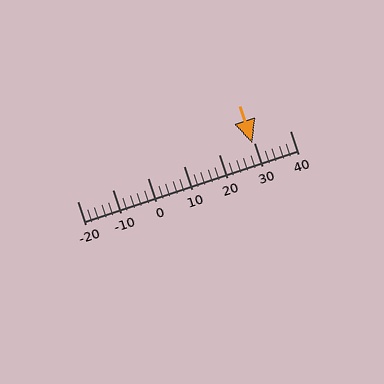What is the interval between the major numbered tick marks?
The major tick marks are spaced 10 units apart.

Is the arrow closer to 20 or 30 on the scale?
The arrow is closer to 30.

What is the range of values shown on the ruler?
The ruler shows values from -20 to 40.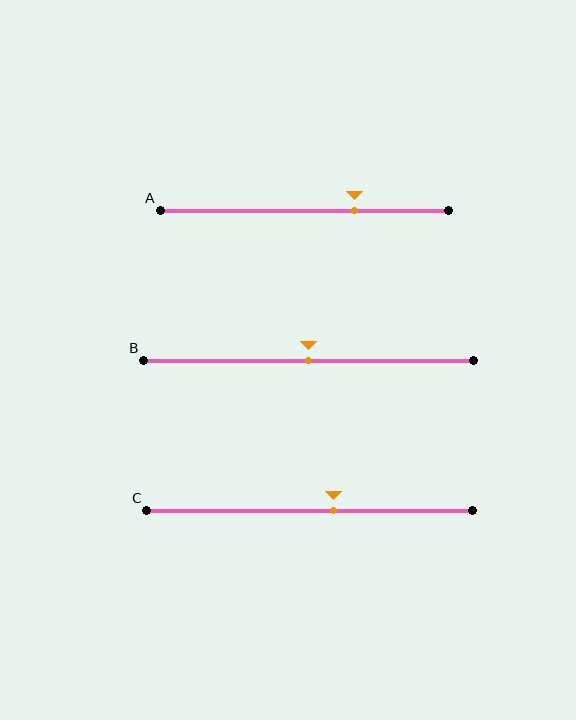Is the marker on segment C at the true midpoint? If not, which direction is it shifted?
No, the marker on segment C is shifted to the right by about 7% of the segment length.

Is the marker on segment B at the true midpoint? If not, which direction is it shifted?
Yes, the marker on segment B is at the true midpoint.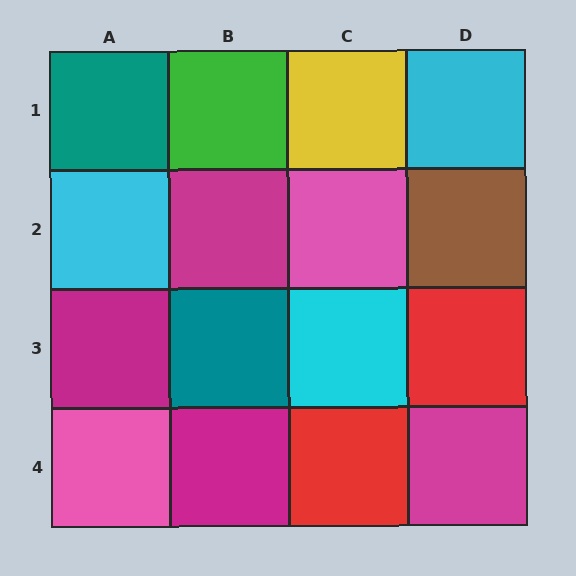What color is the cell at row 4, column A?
Pink.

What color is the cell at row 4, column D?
Magenta.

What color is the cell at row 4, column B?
Magenta.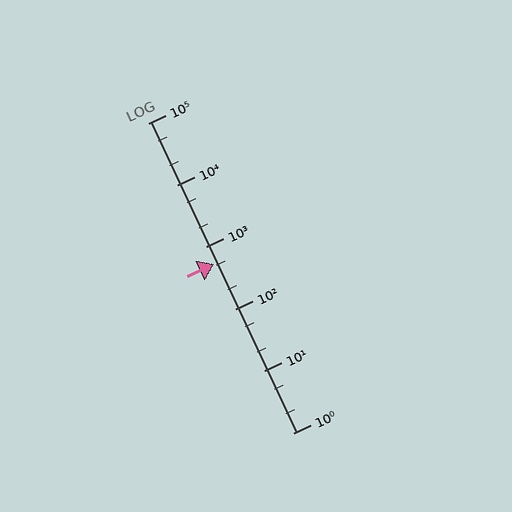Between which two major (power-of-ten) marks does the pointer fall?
The pointer is between 100 and 1000.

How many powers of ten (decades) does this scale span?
The scale spans 5 decades, from 1 to 100000.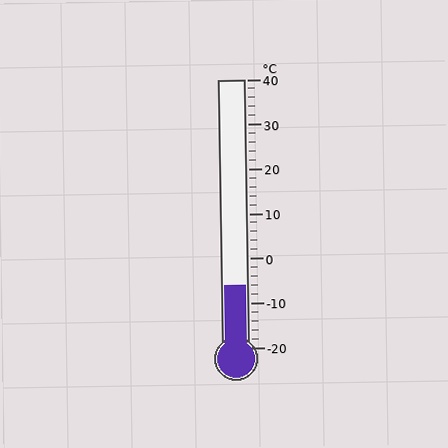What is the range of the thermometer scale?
The thermometer scale ranges from -20°C to 40°C.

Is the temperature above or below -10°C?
The temperature is above -10°C.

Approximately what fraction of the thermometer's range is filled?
The thermometer is filled to approximately 25% of its range.